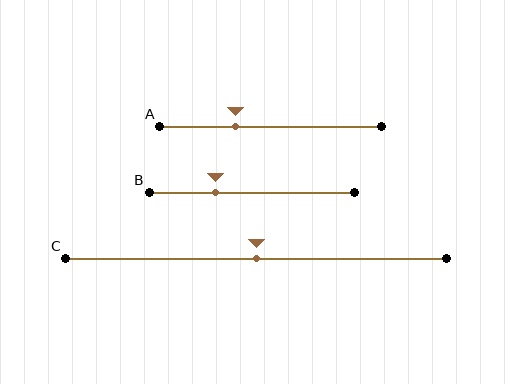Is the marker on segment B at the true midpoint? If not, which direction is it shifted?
No, the marker on segment B is shifted to the left by about 18% of the segment length.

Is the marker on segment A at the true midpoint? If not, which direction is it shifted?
No, the marker on segment A is shifted to the left by about 16% of the segment length.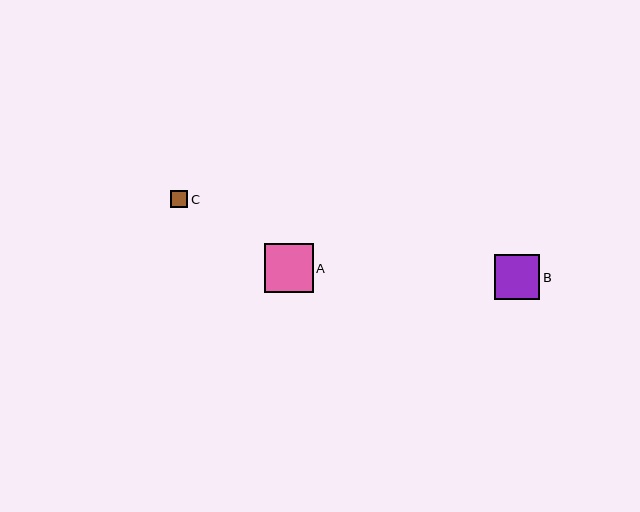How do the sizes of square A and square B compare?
Square A and square B are approximately the same size.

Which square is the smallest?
Square C is the smallest with a size of approximately 17 pixels.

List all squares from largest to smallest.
From largest to smallest: A, B, C.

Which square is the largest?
Square A is the largest with a size of approximately 49 pixels.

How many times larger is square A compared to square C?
Square A is approximately 2.9 times the size of square C.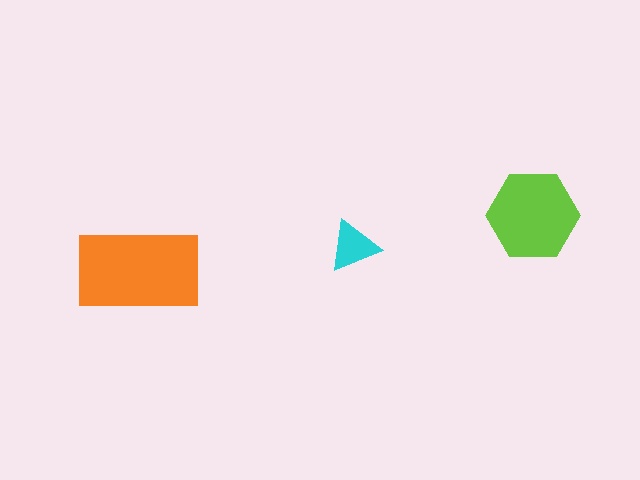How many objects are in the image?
There are 3 objects in the image.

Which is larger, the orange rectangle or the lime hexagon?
The orange rectangle.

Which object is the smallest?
The cyan triangle.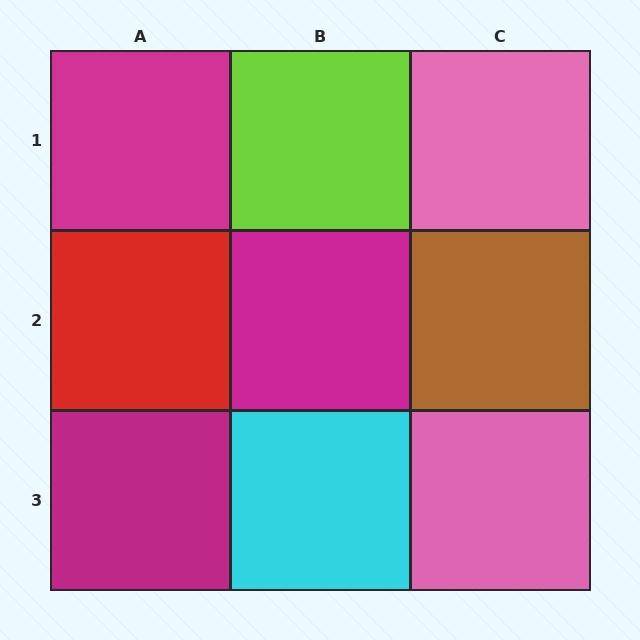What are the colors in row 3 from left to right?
Magenta, cyan, pink.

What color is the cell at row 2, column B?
Magenta.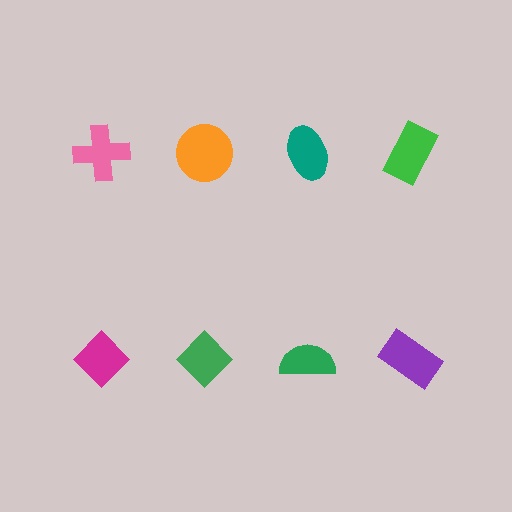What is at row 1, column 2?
An orange circle.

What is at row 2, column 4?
A purple rectangle.